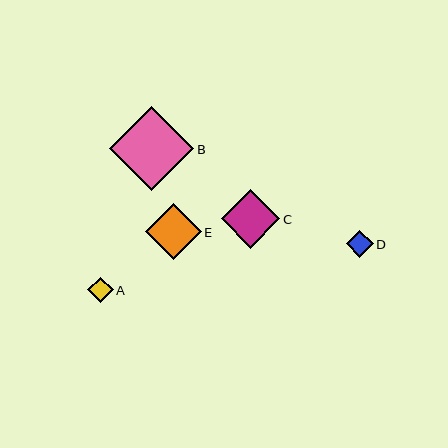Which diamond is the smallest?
Diamond A is the smallest with a size of approximately 26 pixels.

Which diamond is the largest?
Diamond B is the largest with a size of approximately 84 pixels.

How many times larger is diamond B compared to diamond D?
Diamond B is approximately 3.1 times the size of diamond D.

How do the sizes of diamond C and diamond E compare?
Diamond C and diamond E are approximately the same size.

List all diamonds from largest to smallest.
From largest to smallest: B, C, E, D, A.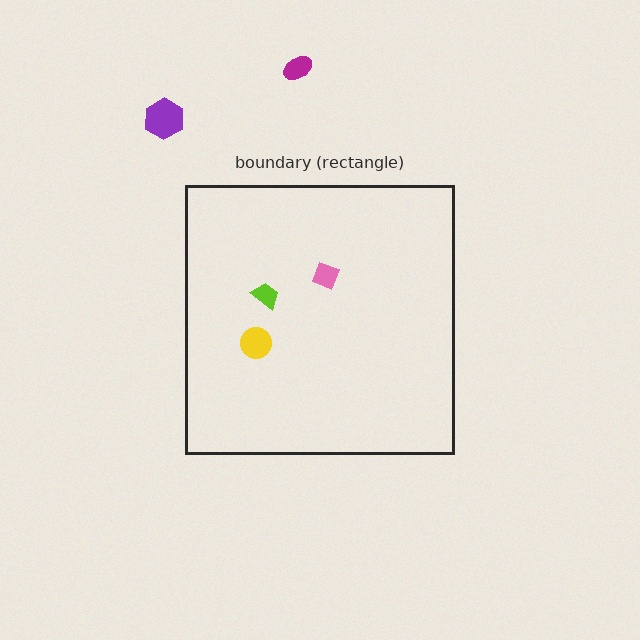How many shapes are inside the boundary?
3 inside, 2 outside.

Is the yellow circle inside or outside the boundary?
Inside.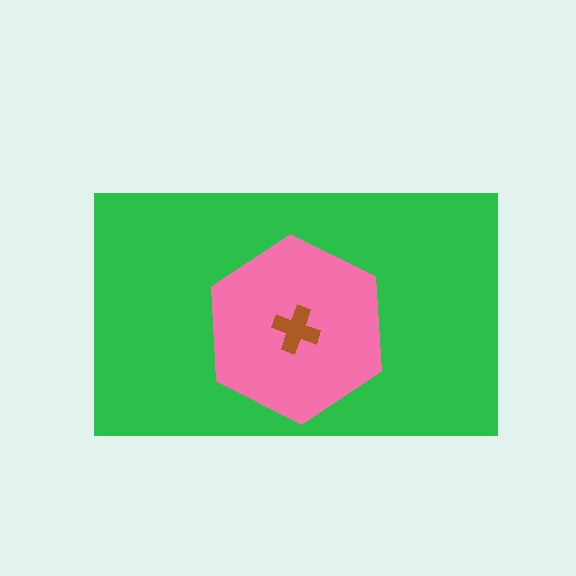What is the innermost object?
The brown cross.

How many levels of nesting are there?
3.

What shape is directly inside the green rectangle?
The pink hexagon.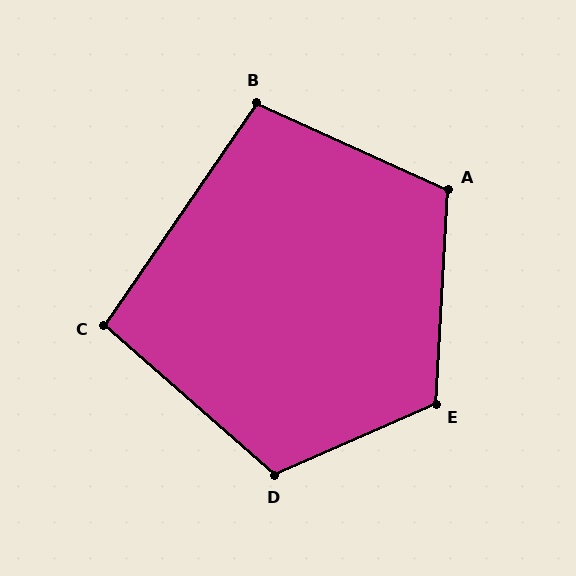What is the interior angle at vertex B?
Approximately 100 degrees (obtuse).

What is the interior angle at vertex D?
Approximately 115 degrees (obtuse).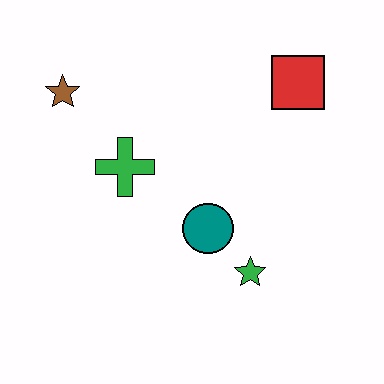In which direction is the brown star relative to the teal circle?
The brown star is to the left of the teal circle.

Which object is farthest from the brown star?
The green star is farthest from the brown star.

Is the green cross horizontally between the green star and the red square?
No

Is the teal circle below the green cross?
Yes